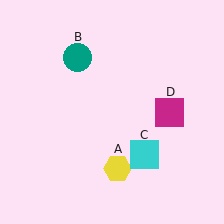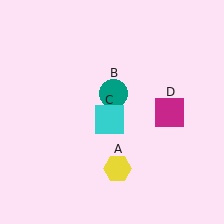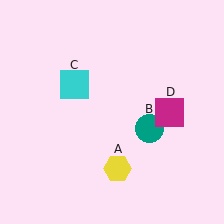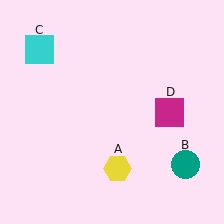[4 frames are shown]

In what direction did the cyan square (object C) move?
The cyan square (object C) moved up and to the left.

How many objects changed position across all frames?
2 objects changed position: teal circle (object B), cyan square (object C).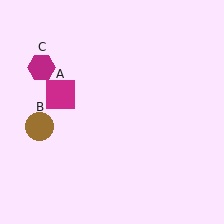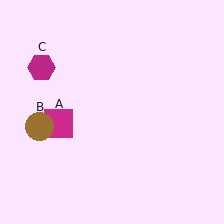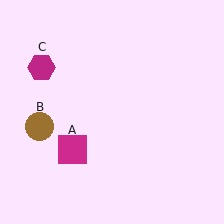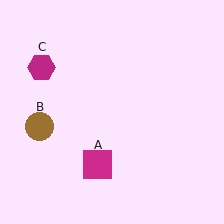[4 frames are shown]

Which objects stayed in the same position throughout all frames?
Brown circle (object B) and magenta hexagon (object C) remained stationary.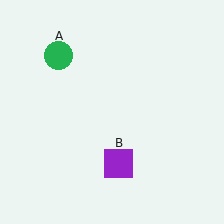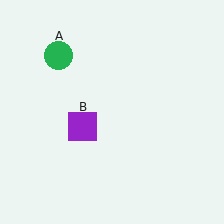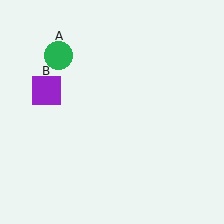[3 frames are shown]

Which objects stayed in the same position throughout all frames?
Green circle (object A) remained stationary.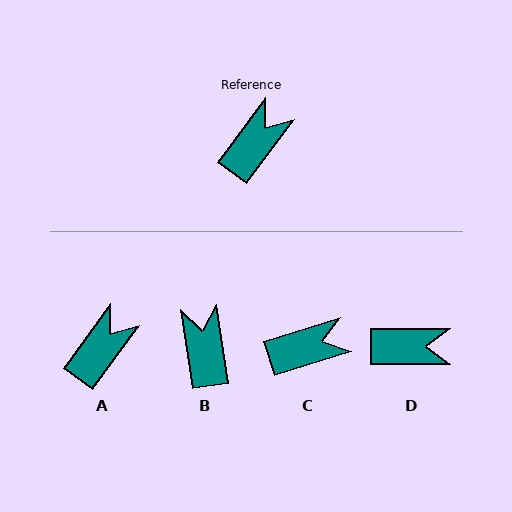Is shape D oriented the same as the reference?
No, it is off by about 54 degrees.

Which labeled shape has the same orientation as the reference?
A.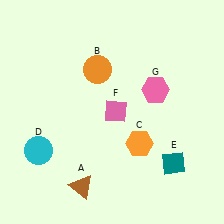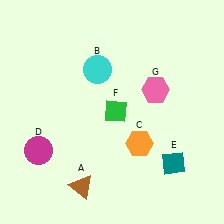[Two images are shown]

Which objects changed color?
B changed from orange to cyan. D changed from cyan to magenta. F changed from pink to green.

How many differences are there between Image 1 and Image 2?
There are 3 differences between the two images.